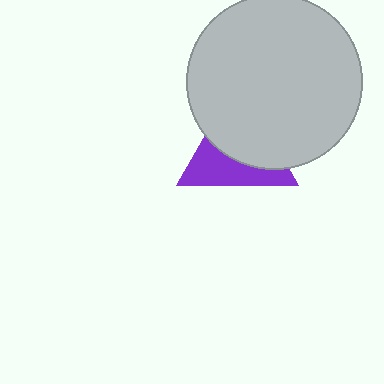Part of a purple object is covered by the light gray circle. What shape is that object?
It is a triangle.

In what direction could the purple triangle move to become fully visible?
The purple triangle could move down. That would shift it out from behind the light gray circle entirely.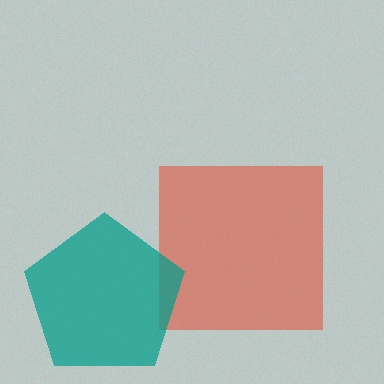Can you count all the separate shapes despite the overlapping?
Yes, there are 2 separate shapes.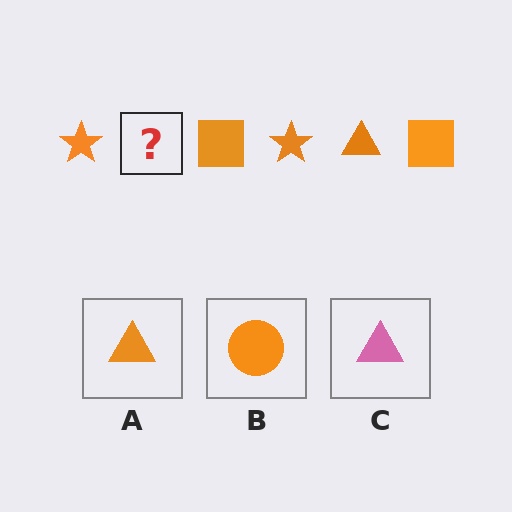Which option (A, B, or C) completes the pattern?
A.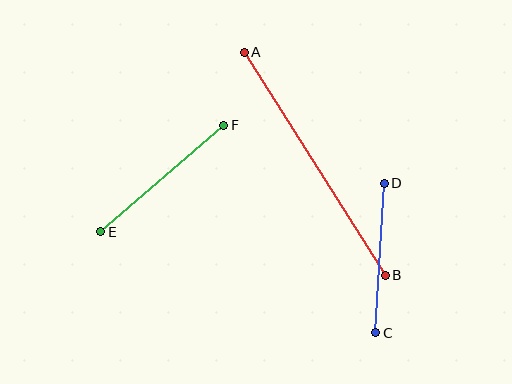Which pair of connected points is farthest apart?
Points A and B are farthest apart.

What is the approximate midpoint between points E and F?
The midpoint is at approximately (162, 179) pixels.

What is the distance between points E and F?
The distance is approximately 163 pixels.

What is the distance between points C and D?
The distance is approximately 150 pixels.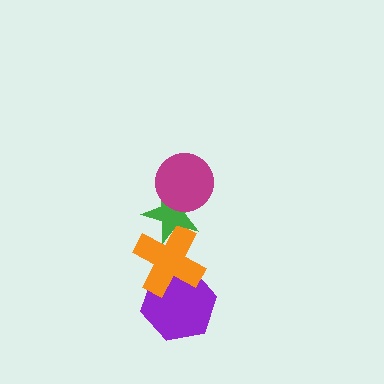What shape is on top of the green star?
The magenta circle is on top of the green star.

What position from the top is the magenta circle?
The magenta circle is 1st from the top.